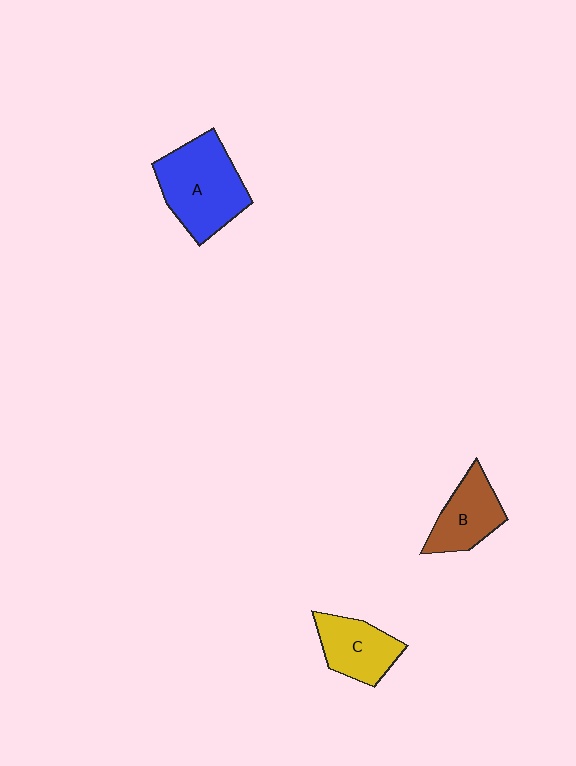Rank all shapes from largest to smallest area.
From largest to smallest: A (blue), B (brown), C (yellow).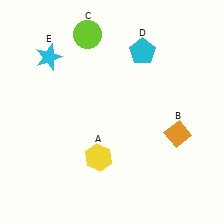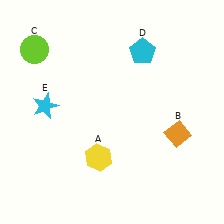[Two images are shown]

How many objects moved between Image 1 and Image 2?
2 objects moved between the two images.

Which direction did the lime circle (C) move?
The lime circle (C) moved left.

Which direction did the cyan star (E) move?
The cyan star (E) moved down.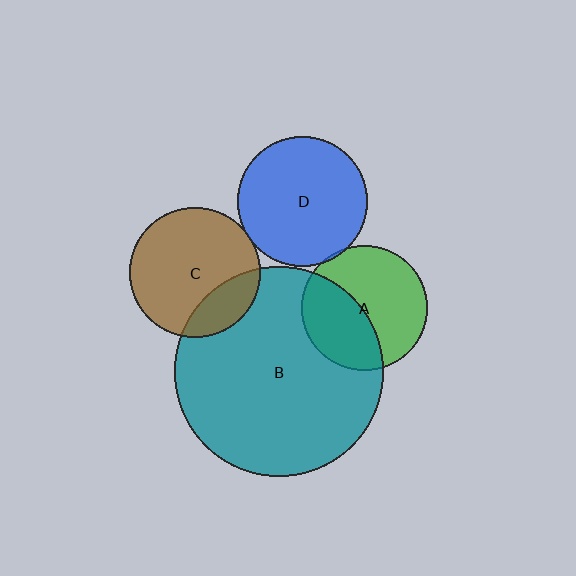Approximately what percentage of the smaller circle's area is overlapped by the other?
Approximately 40%.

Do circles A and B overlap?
Yes.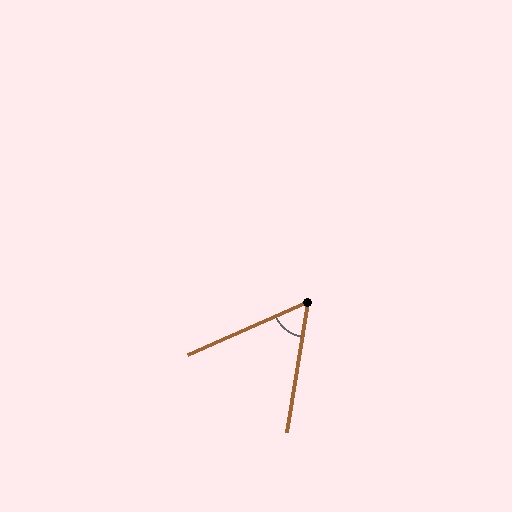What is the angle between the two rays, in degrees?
Approximately 57 degrees.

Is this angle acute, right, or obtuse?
It is acute.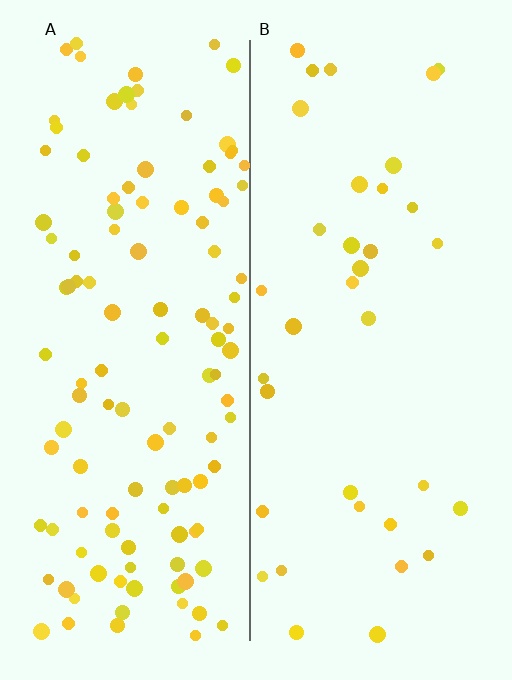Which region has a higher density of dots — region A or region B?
A (the left).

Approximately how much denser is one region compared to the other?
Approximately 3.2× — region A over region B.